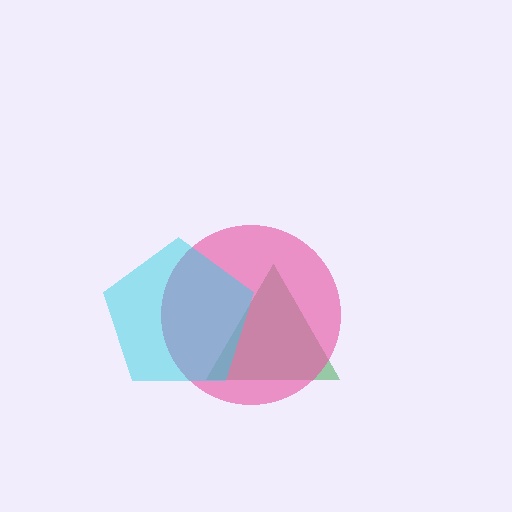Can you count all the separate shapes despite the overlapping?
Yes, there are 3 separate shapes.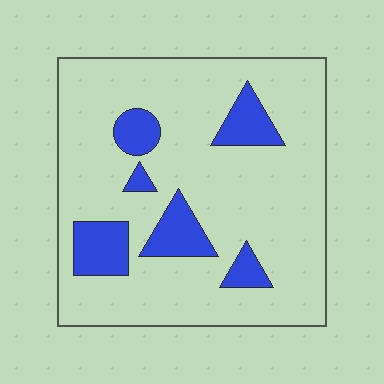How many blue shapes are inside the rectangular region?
6.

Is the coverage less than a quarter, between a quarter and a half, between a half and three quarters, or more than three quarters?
Less than a quarter.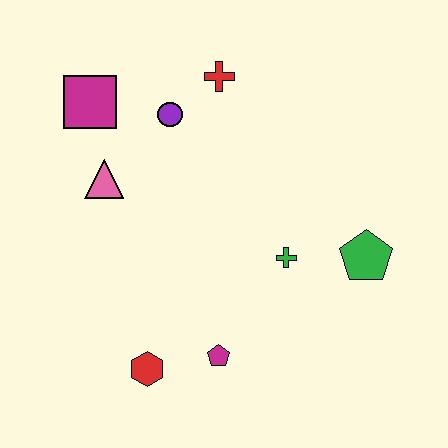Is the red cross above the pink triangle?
Yes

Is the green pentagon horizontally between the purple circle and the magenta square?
No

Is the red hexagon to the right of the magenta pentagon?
No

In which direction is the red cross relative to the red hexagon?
The red cross is above the red hexagon.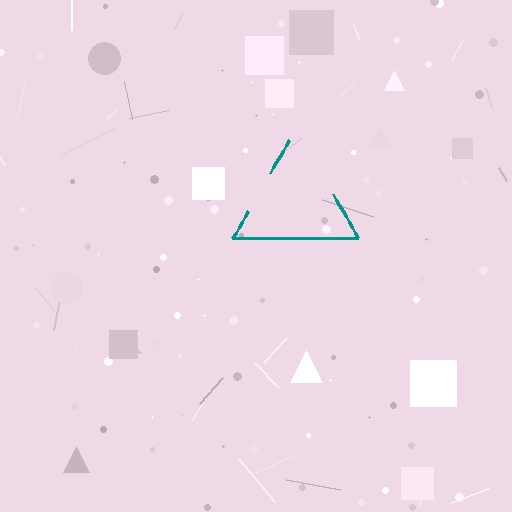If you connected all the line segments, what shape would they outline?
They would outline a triangle.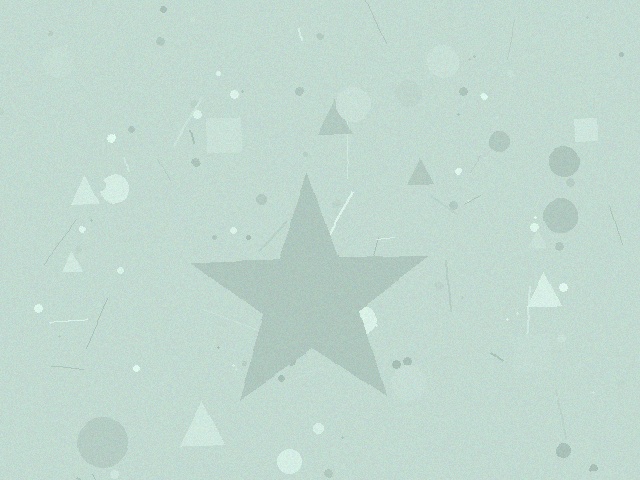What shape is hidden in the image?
A star is hidden in the image.